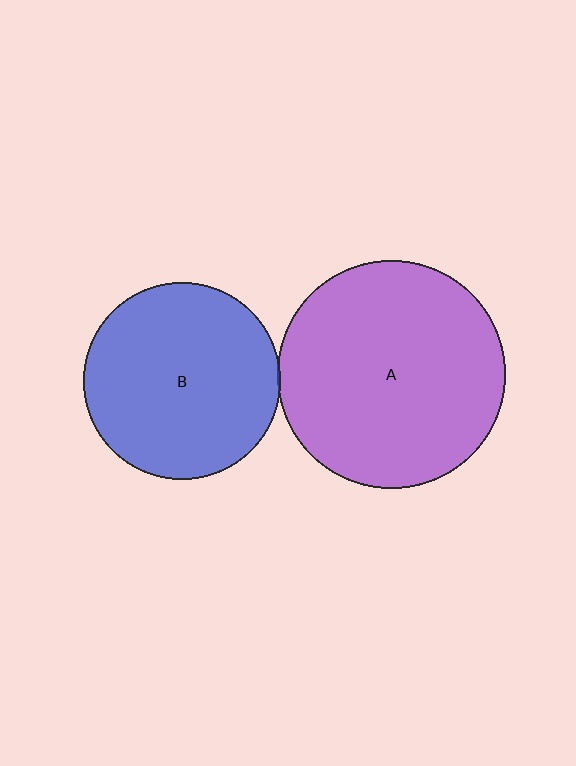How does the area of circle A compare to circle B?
Approximately 1.3 times.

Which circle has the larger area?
Circle A (purple).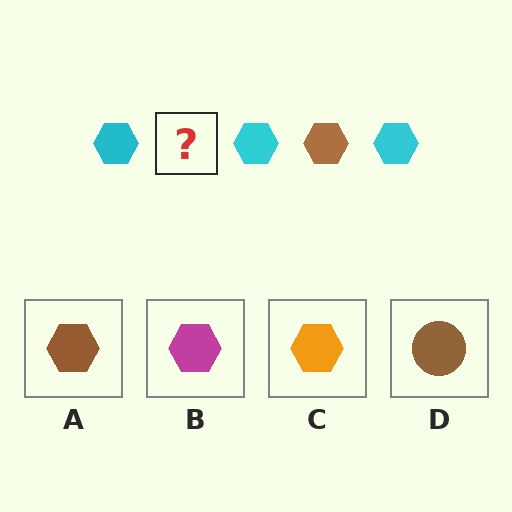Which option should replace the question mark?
Option A.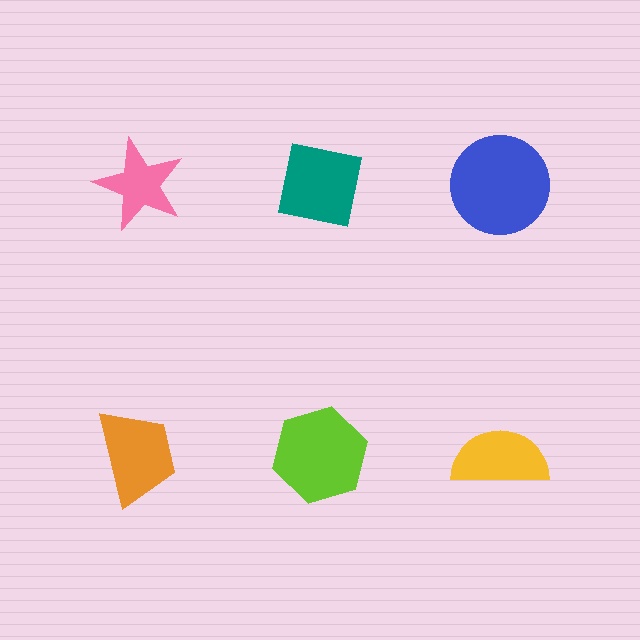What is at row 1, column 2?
A teal square.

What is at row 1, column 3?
A blue circle.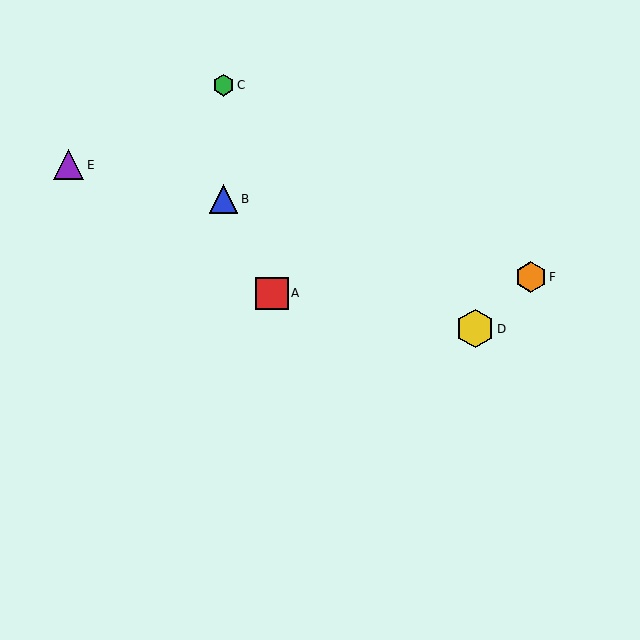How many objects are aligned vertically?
2 objects (B, C) are aligned vertically.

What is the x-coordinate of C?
Object C is at x≈224.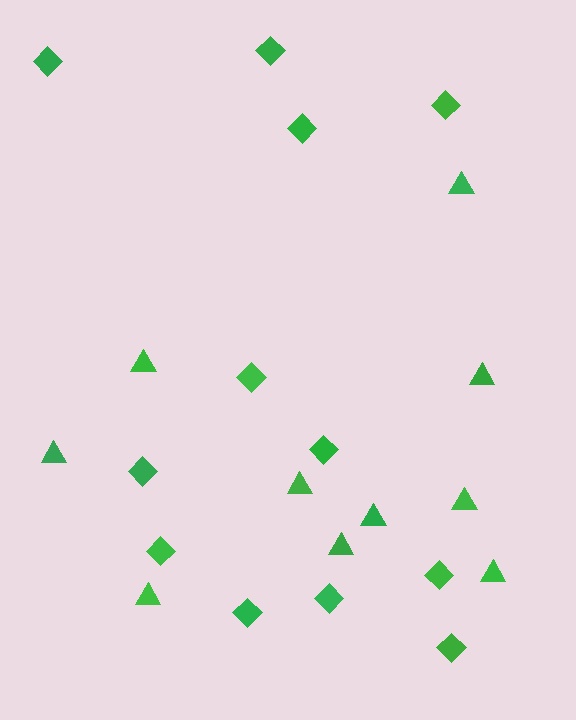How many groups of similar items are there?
There are 2 groups: one group of triangles (10) and one group of diamonds (12).